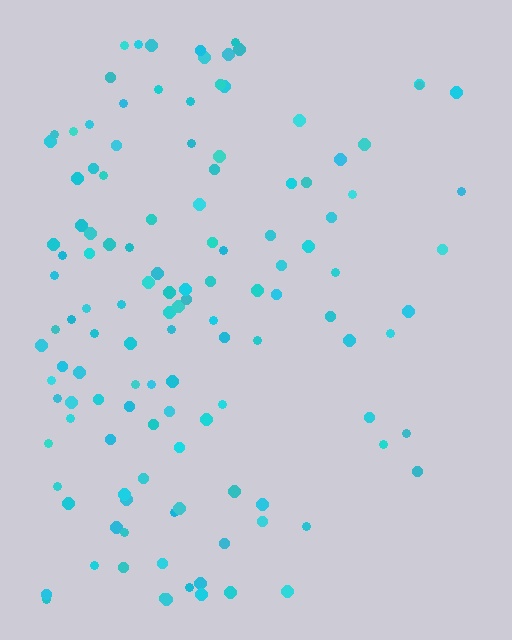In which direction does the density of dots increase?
From right to left, with the left side densest.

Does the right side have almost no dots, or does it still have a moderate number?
Still a moderate number, just noticeably fewer than the left.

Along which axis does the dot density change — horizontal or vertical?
Horizontal.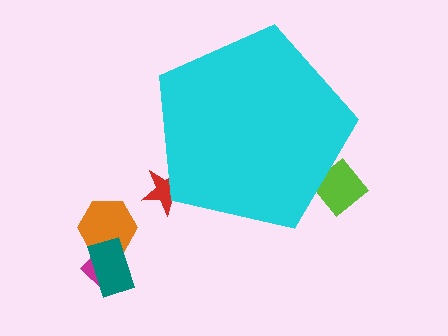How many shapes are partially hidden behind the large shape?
2 shapes are partially hidden.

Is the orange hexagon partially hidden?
No, the orange hexagon is fully visible.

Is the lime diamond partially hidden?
Yes, the lime diamond is partially hidden behind the cyan pentagon.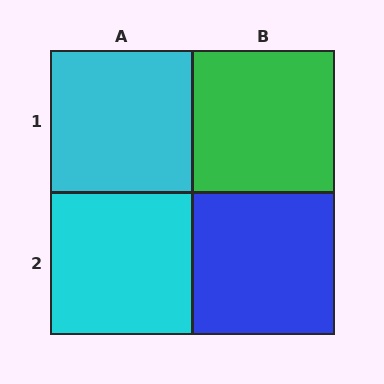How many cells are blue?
1 cell is blue.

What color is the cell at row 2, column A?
Cyan.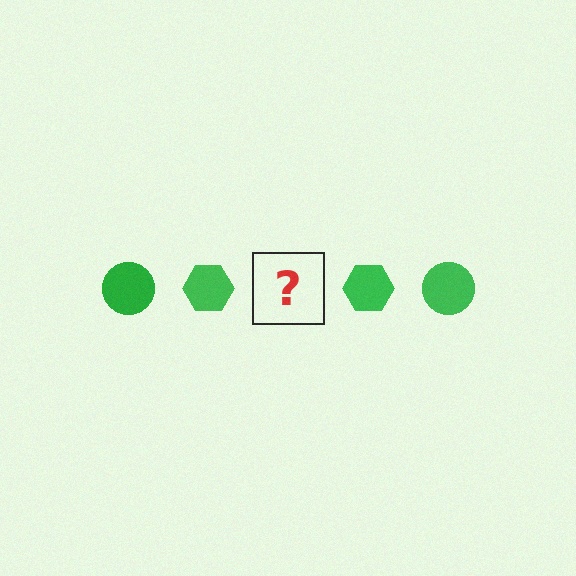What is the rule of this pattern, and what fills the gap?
The rule is that the pattern cycles through circle, hexagon shapes in green. The gap should be filled with a green circle.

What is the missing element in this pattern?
The missing element is a green circle.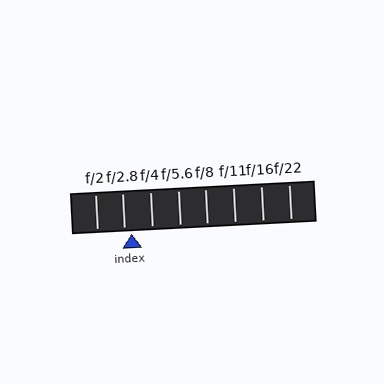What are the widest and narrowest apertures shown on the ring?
The widest aperture shown is f/2 and the narrowest is f/22.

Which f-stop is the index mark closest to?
The index mark is closest to f/2.8.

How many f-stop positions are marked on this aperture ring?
There are 8 f-stop positions marked.